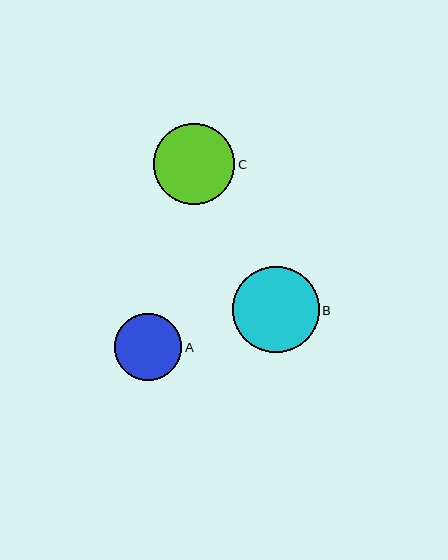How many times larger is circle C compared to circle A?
Circle C is approximately 1.2 times the size of circle A.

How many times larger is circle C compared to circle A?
Circle C is approximately 1.2 times the size of circle A.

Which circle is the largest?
Circle B is the largest with a size of approximately 87 pixels.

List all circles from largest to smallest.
From largest to smallest: B, C, A.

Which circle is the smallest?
Circle A is the smallest with a size of approximately 68 pixels.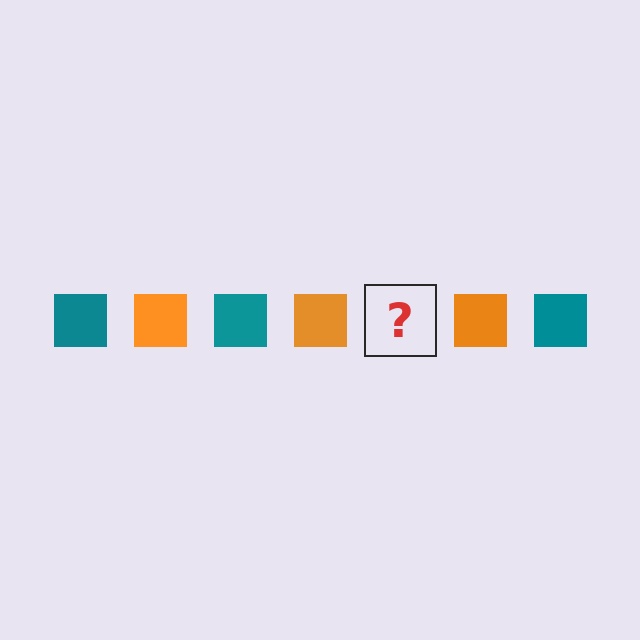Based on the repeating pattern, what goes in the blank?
The blank should be a teal square.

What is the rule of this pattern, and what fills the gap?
The rule is that the pattern cycles through teal, orange squares. The gap should be filled with a teal square.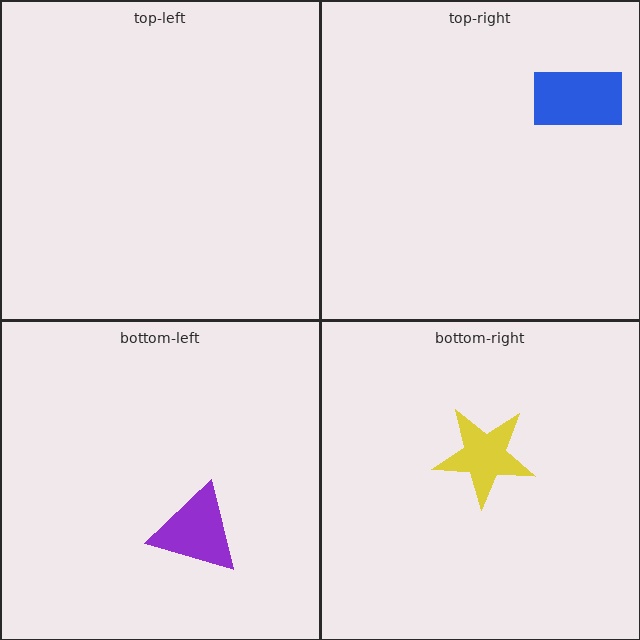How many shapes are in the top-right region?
1.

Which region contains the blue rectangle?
The top-right region.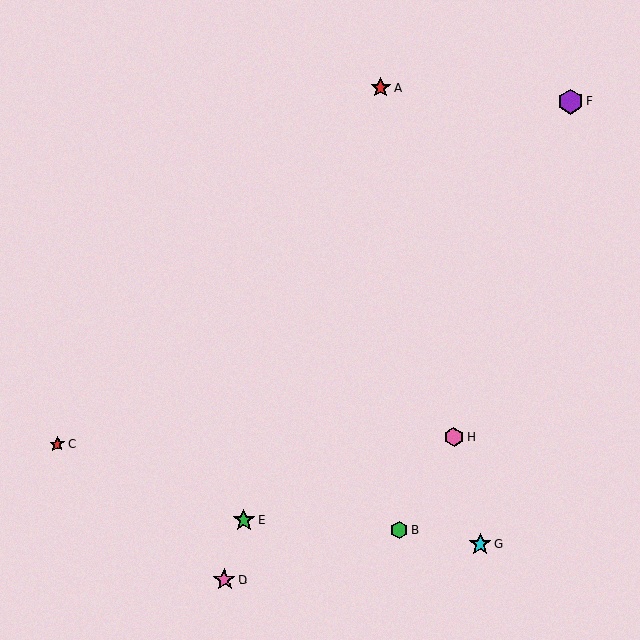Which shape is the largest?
The purple hexagon (labeled F) is the largest.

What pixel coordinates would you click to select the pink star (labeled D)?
Click at (224, 580) to select the pink star D.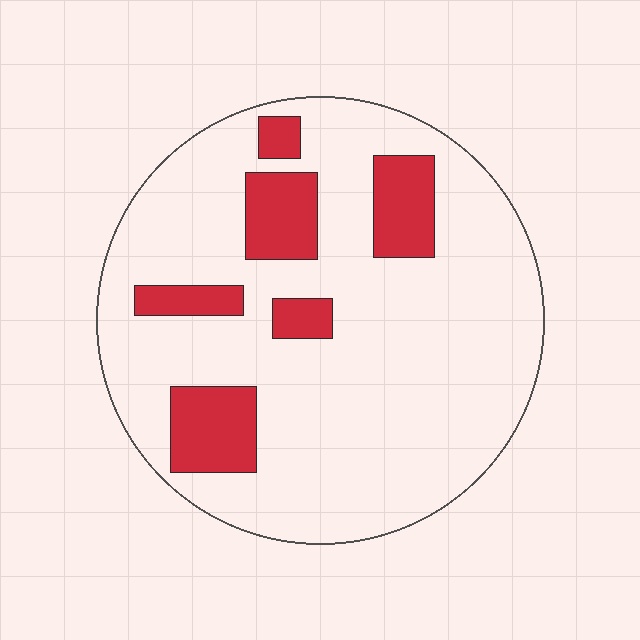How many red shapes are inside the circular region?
6.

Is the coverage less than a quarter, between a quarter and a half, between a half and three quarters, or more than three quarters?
Less than a quarter.